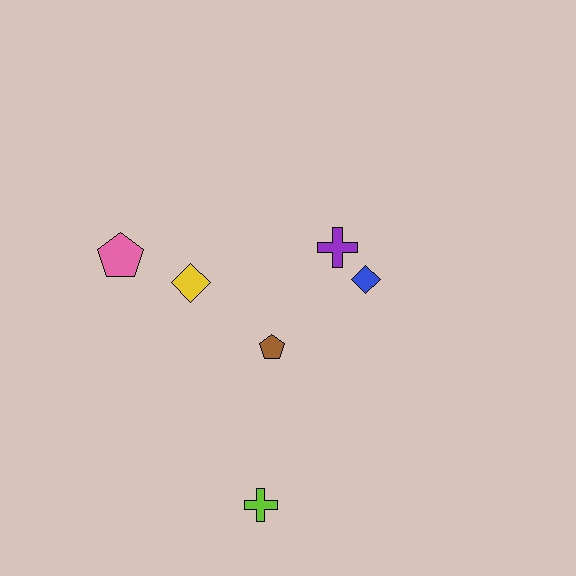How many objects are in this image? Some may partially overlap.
There are 6 objects.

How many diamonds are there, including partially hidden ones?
There are 2 diamonds.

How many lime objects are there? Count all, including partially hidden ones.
There is 1 lime object.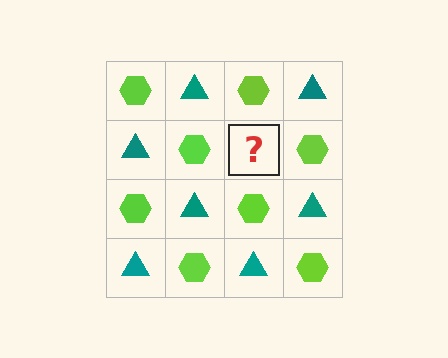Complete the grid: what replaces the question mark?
The question mark should be replaced with a teal triangle.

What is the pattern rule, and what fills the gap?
The rule is that it alternates lime hexagon and teal triangle in a checkerboard pattern. The gap should be filled with a teal triangle.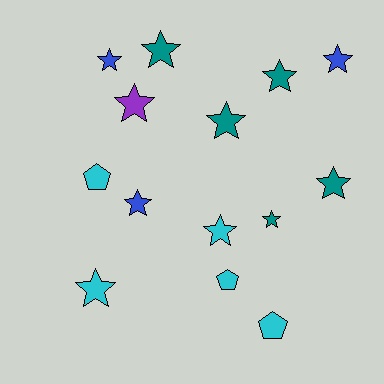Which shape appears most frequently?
Star, with 11 objects.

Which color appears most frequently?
Cyan, with 5 objects.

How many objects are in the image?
There are 14 objects.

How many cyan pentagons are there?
There are 3 cyan pentagons.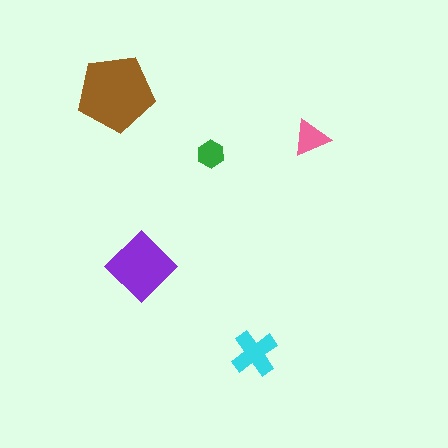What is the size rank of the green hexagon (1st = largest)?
5th.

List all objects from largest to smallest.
The brown pentagon, the purple diamond, the cyan cross, the pink triangle, the green hexagon.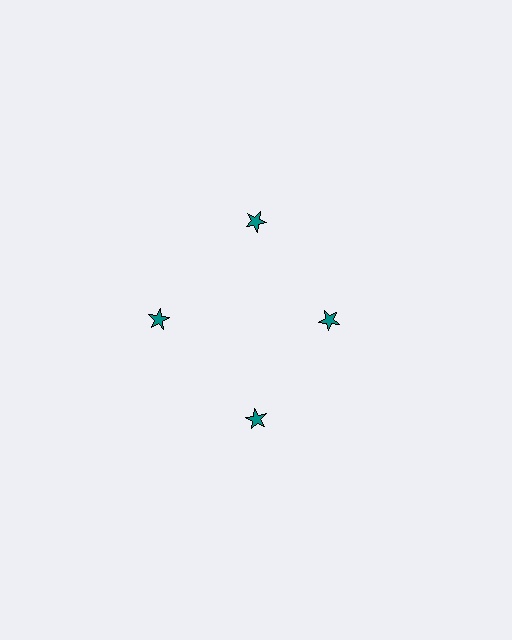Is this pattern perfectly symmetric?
No. The 4 teal stars are arranged in a ring, but one element near the 3 o'clock position is pulled inward toward the center, breaking the 4-fold rotational symmetry.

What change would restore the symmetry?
The symmetry would be restored by moving it outward, back onto the ring so that all 4 stars sit at equal angles and equal distance from the center.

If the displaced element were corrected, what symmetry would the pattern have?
It would have 4-fold rotational symmetry — the pattern would map onto itself every 90 degrees.